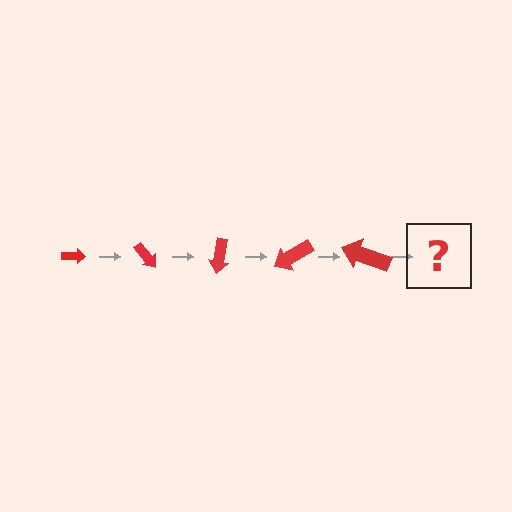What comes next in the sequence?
The next element should be an arrow, larger than the previous one and rotated 250 degrees from the start.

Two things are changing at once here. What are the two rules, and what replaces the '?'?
The two rules are that the arrow grows larger each step and it rotates 50 degrees each step. The '?' should be an arrow, larger than the previous one and rotated 250 degrees from the start.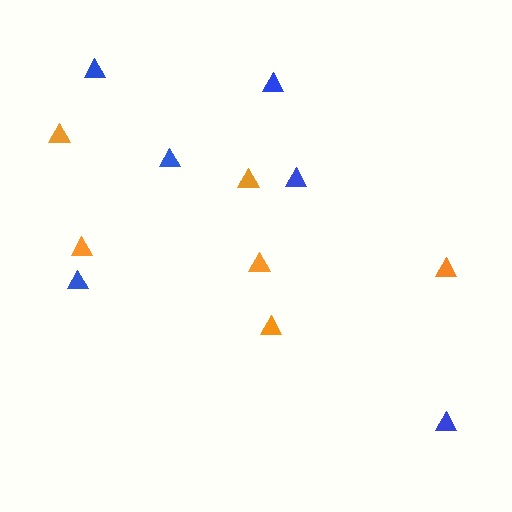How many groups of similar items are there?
There are 2 groups: one group of orange triangles (6) and one group of blue triangles (6).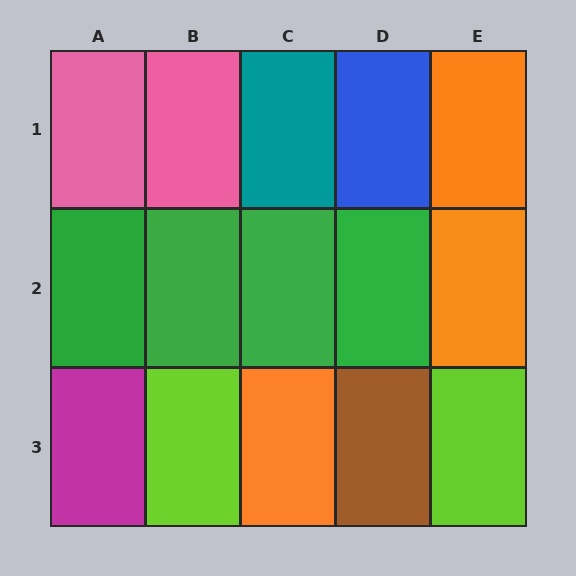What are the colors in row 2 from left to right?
Green, green, green, green, orange.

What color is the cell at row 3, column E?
Lime.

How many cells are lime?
2 cells are lime.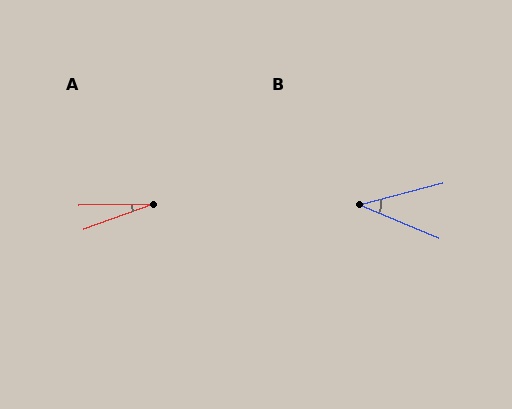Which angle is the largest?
B, at approximately 37 degrees.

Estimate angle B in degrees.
Approximately 37 degrees.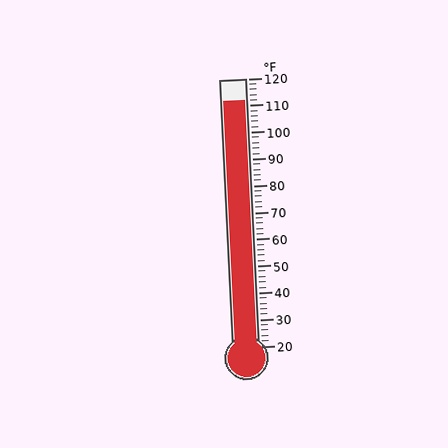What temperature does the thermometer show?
The thermometer shows approximately 112°F.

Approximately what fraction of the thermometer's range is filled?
The thermometer is filled to approximately 90% of its range.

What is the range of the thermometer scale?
The thermometer scale ranges from 20°F to 120°F.